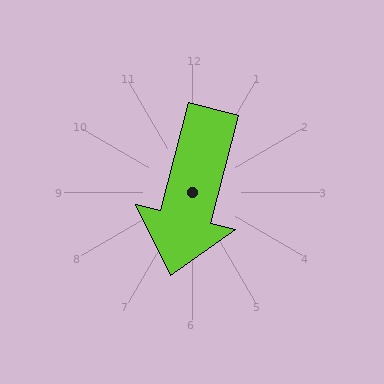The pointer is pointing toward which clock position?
Roughly 6 o'clock.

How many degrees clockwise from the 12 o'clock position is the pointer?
Approximately 194 degrees.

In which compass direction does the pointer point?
South.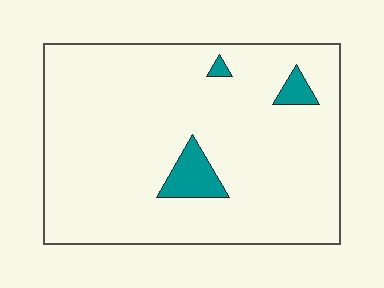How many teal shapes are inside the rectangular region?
3.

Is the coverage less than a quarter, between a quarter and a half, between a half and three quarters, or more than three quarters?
Less than a quarter.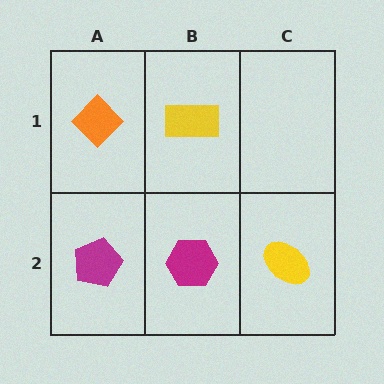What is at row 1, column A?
An orange diamond.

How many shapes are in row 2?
3 shapes.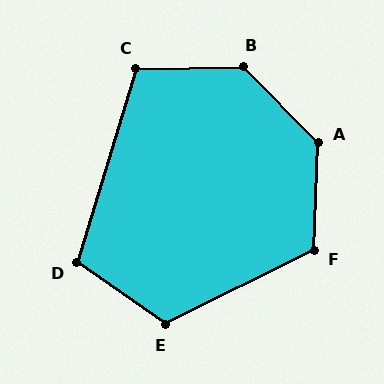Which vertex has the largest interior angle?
A, at approximately 133 degrees.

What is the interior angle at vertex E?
Approximately 118 degrees (obtuse).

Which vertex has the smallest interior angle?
D, at approximately 108 degrees.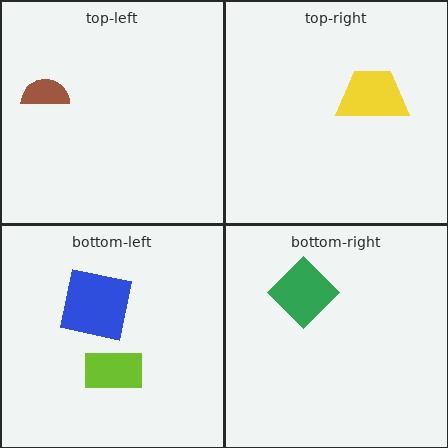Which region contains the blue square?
The bottom-left region.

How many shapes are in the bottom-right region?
1.